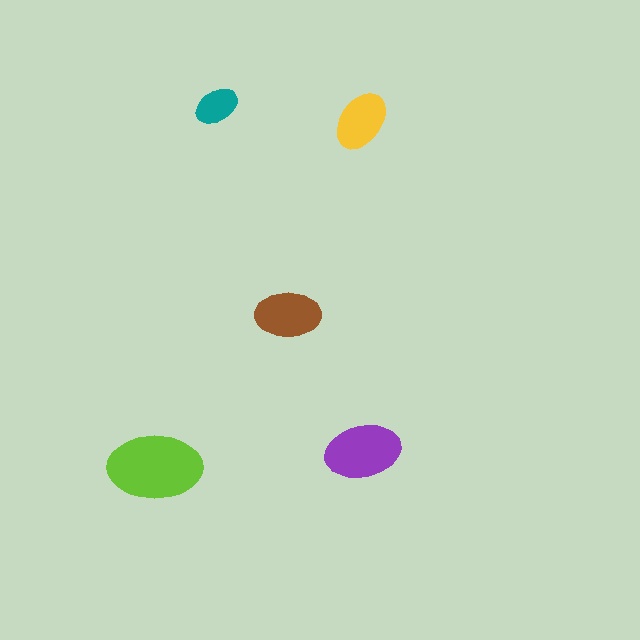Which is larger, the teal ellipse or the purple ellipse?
The purple one.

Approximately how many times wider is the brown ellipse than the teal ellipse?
About 1.5 times wider.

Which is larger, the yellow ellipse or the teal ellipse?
The yellow one.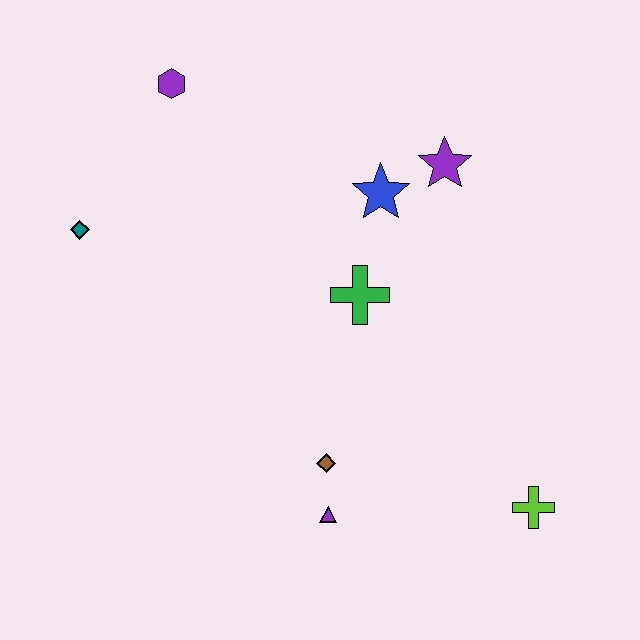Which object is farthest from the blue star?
The lime cross is farthest from the blue star.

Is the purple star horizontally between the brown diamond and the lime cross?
Yes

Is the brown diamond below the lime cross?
No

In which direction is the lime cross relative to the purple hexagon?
The lime cross is below the purple hexagon.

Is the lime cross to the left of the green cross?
No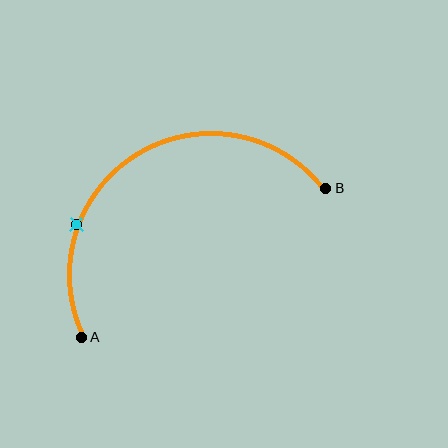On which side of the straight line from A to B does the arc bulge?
The arc bulges above the straight line connecting A and B.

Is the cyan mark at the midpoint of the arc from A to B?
No. The cyan mark lies on the arc but is closer to endpoint A. The arc midpoint would be at the point on the curve equidistant along the arc from both A and B.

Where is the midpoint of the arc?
The arc midpoint is the point on the curve farthest from the straight line joining A and B. It sits above that line.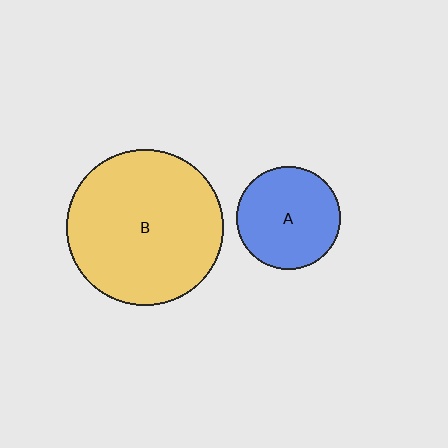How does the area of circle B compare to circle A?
Approximately 2.3 times.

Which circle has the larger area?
Circle B (yellow).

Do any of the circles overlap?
No, none of the circles overlap.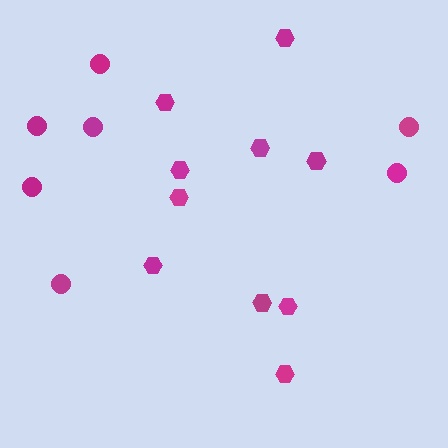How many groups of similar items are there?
There are 2 groups: one group of circles (7) and one group of hexagons (10).